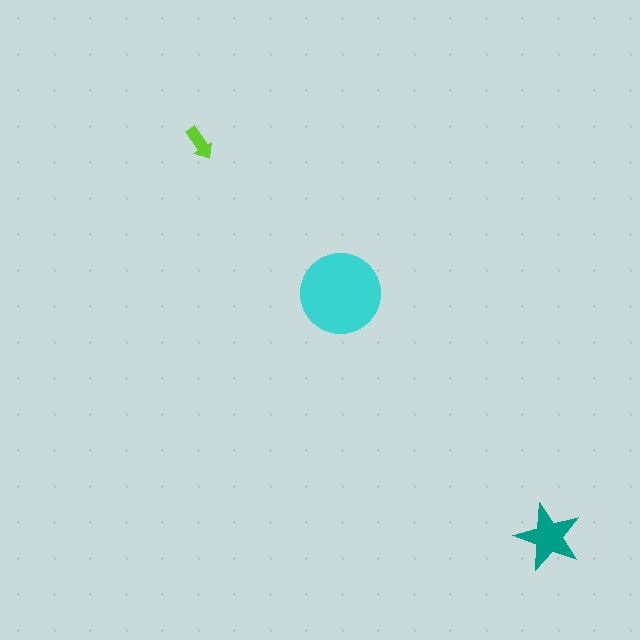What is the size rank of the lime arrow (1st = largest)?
3rd.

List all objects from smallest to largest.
The lime arrow, the teal star, the cyan circle.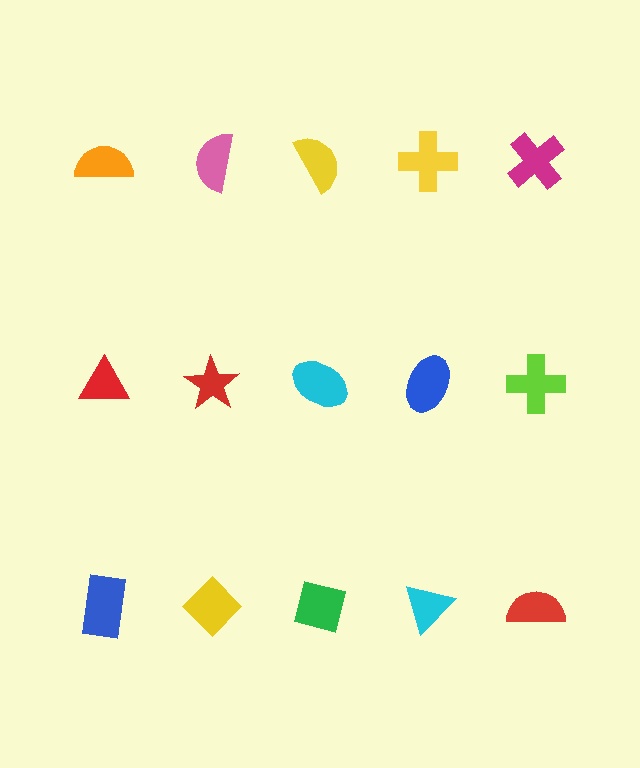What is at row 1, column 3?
A yellow semicircle.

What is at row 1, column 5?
A magenta cross.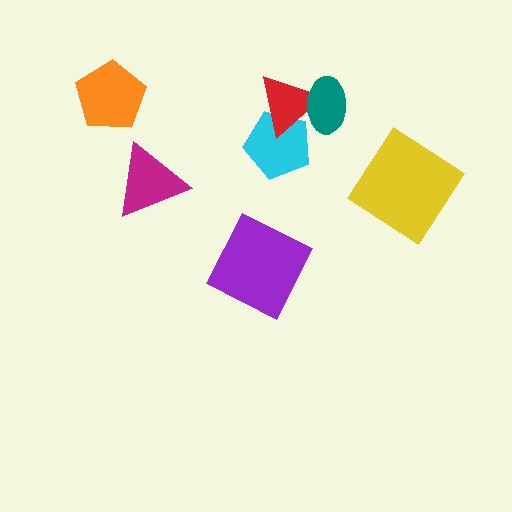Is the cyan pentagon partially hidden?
Yes, it is partially covered by another shape.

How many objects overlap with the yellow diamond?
0 objects overlap with the yellow diamond.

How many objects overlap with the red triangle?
2 objects overlap with the red triangle.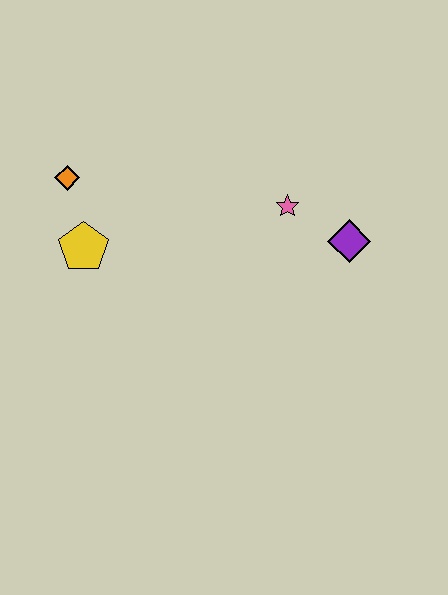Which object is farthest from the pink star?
The orange diamond is farthest from the pink star.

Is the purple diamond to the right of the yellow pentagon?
Yes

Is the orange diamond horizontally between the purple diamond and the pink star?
No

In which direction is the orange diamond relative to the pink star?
The orange diamond is to the left of the pink star.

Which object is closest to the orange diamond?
The yellow pentagon is closest to the orange diamond.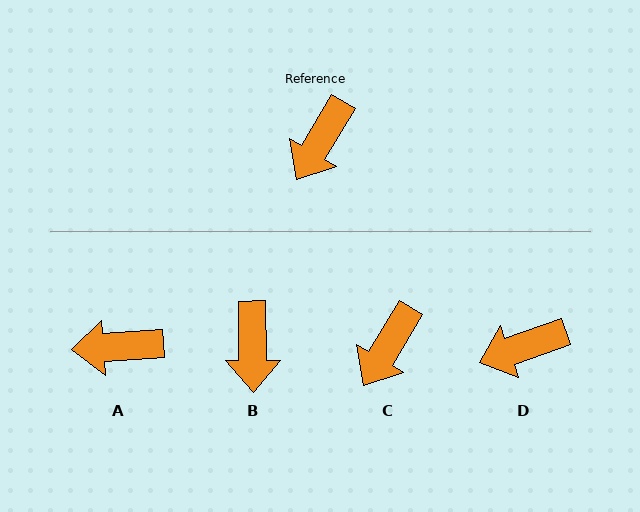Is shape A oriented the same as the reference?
No, it is off by about 55 degrees.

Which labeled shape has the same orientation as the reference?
C.